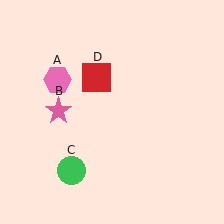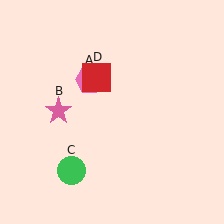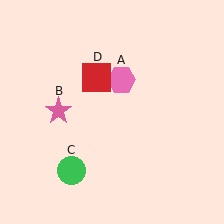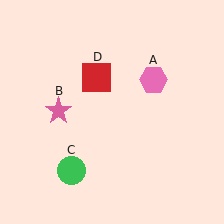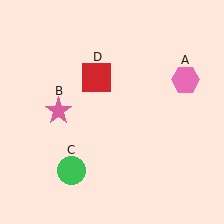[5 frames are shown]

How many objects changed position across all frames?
1 object changed position: pink hexagon (object A).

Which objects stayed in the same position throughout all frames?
Pink star (object B) and green circle (object C) and red square (object D) remained stationary.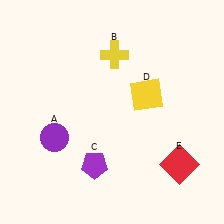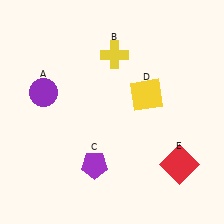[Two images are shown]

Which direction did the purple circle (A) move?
The purple circle (A) moved up.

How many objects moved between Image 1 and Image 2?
1 object moved between the two images.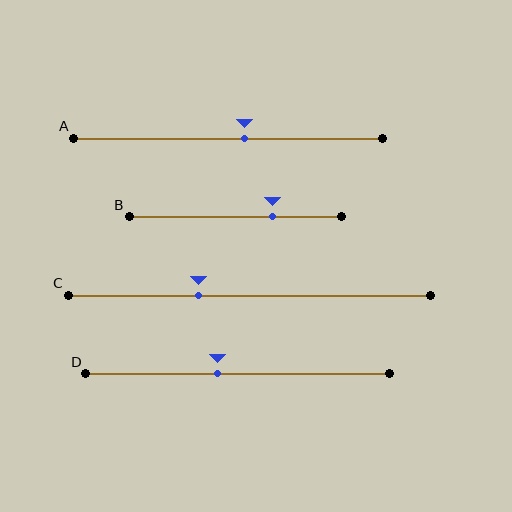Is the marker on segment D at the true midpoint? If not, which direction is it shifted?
No, the marker on segment D is shifted to the left by about 7% of the segment length.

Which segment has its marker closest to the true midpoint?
Segment A has its marker closest to the true midpoint.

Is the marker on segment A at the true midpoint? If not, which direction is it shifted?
No, the marker on segment A is shifted to the right by about 5% of the segment length.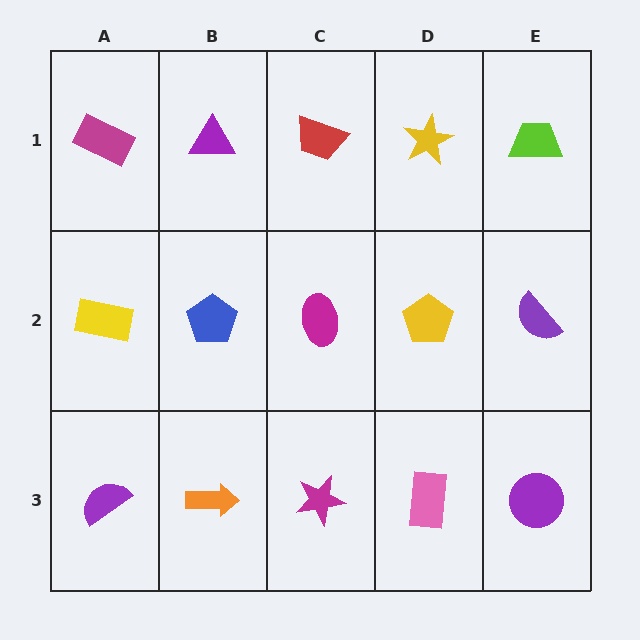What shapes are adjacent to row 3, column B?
A blue pentagon (row 2, column B), a purple semicircle (row 3, column A), a magenta star (row 3, column C).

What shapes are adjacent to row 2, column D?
A yellow star (row 1, column D), a pink rectangle (row 3, column D), a magenta ellipse (row 2, column C), a purple semicircle (row 2, column E).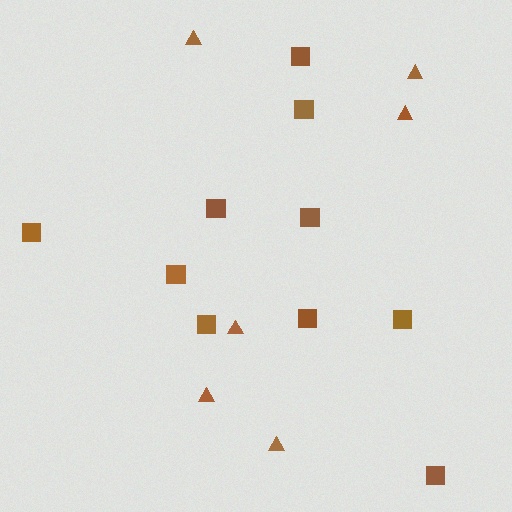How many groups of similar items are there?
There are 2 groups: one group of squares (10) and one group of triangles (6).